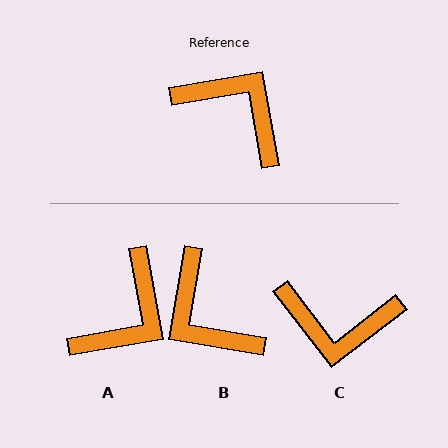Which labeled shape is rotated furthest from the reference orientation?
B, about 160 degrees away.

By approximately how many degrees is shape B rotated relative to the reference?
Approximately 160 degrees counter-clockwise.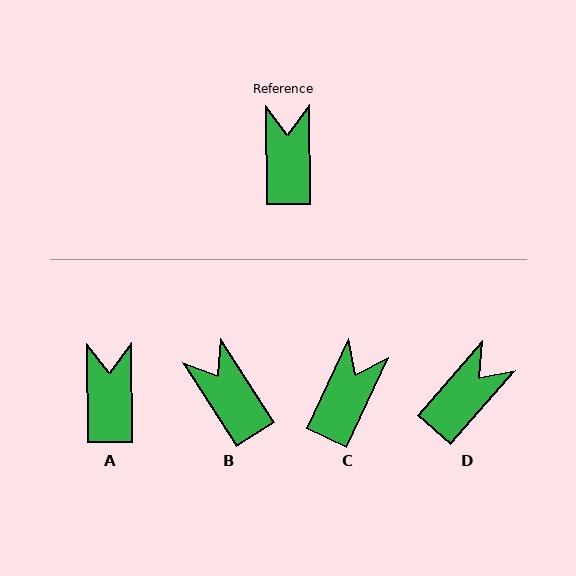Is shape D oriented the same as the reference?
No, it is off by about 42 degrees.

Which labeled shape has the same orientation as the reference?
A.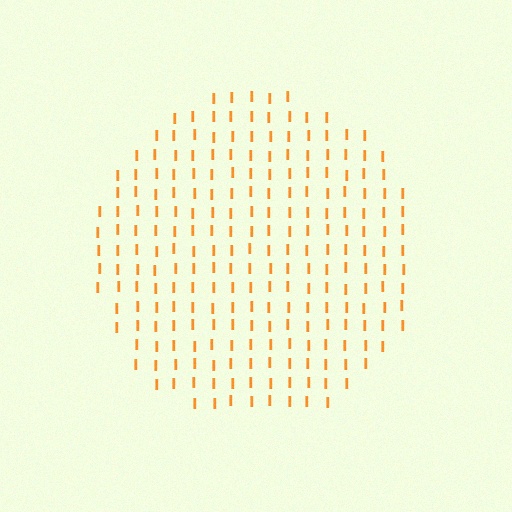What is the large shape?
The large shape is a circle.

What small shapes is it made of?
It is made of small letter I's.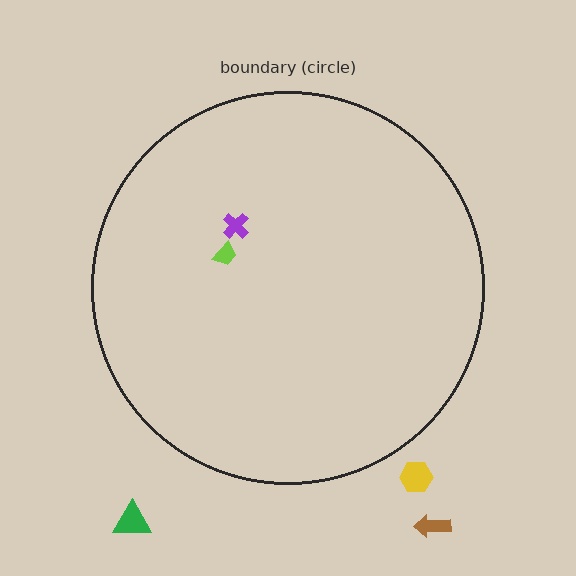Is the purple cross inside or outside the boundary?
Inside.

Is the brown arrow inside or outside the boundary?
Outside.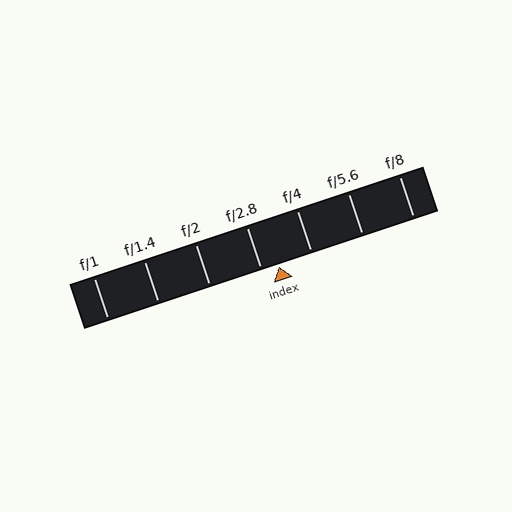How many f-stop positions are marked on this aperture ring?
There are 7 f-stop positions marked.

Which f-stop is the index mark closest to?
The index mark is closest to f/2.8.